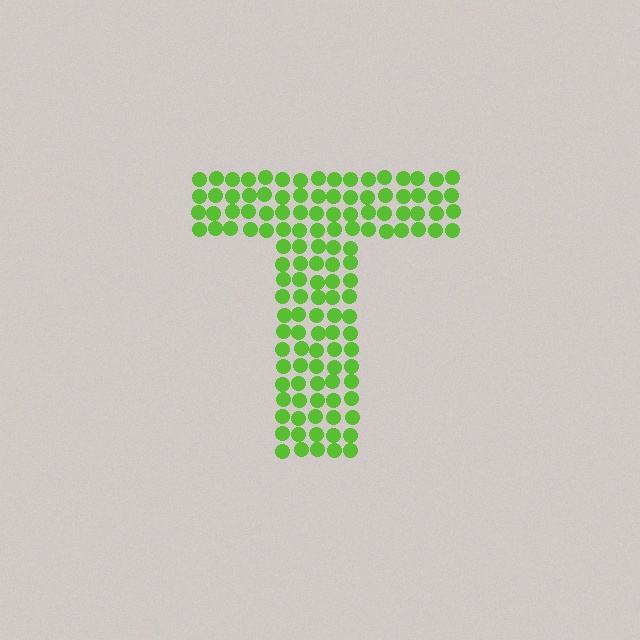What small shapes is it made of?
It is made of small circles.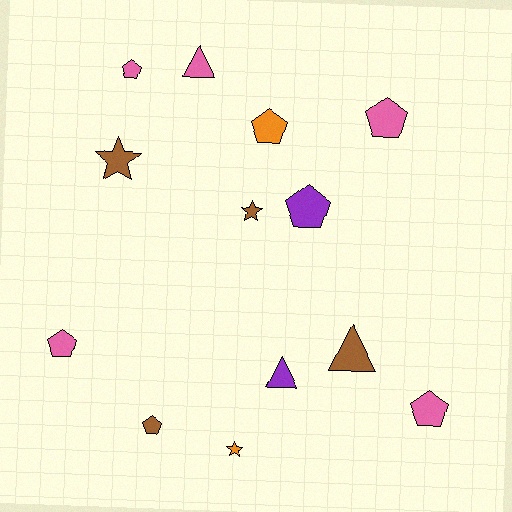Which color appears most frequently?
Pink, with 5 objects.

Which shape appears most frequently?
Pentagon, with 7 objects.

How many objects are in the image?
There are 13 objects.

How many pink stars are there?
There are no pink stars.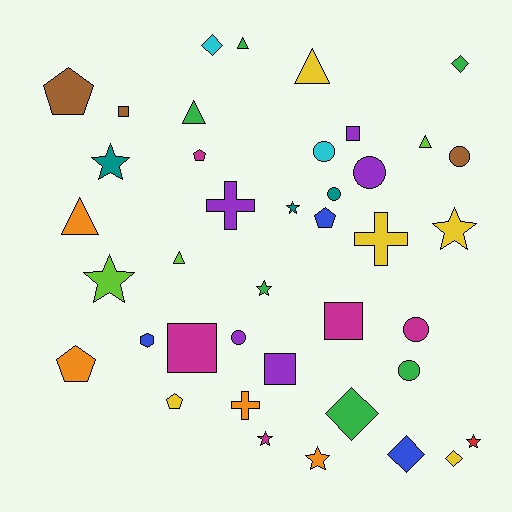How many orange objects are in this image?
There are 4 orange objects.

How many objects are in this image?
There are 40 objects.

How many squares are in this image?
There are 5 squares.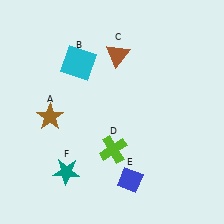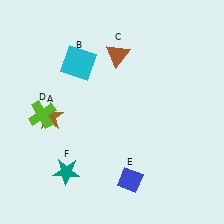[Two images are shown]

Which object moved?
The lime cross (D) moved left.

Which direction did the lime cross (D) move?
The lime cross (D) moved left.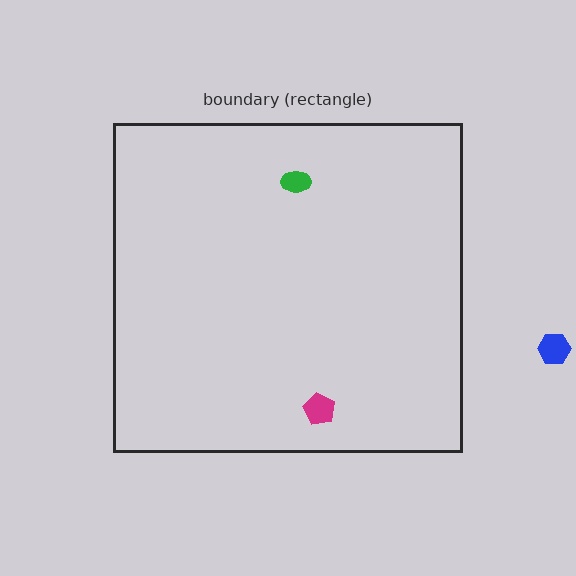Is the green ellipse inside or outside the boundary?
Inside.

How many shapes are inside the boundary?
2 inside, 1 outside.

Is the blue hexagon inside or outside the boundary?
Outside.